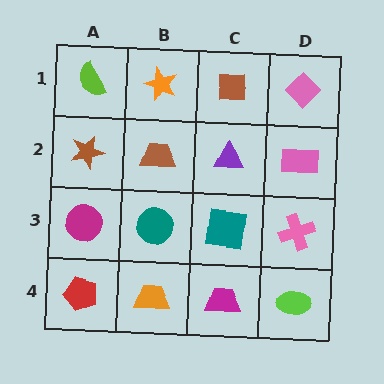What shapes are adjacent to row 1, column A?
A brown star (row 2, column A), an orange star (row 1, column B).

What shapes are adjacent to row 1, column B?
A brown trapezoid (row 2, column B), a lime semicircle (row 1, column A), a brown square (row 1, column C).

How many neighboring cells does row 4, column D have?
2.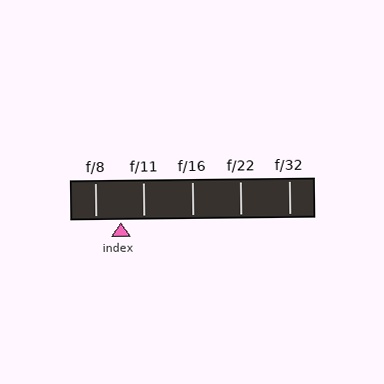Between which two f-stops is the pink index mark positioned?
The index mark is between f/8 and f/11.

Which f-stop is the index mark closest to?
The index mark is closest to f/11.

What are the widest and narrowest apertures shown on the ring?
The widest aperture shown is f/8 and the narrowest is f/32.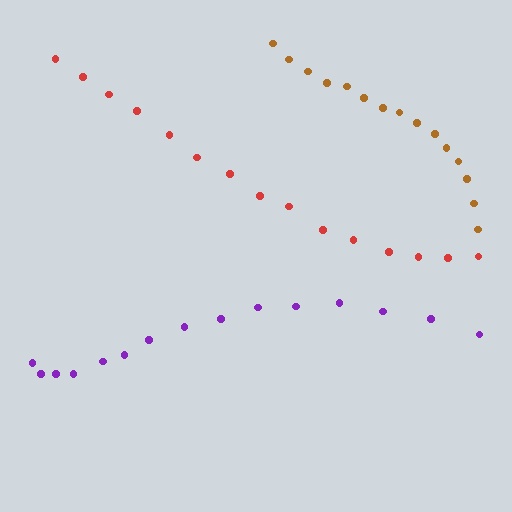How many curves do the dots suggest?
There are 3 distinct paths.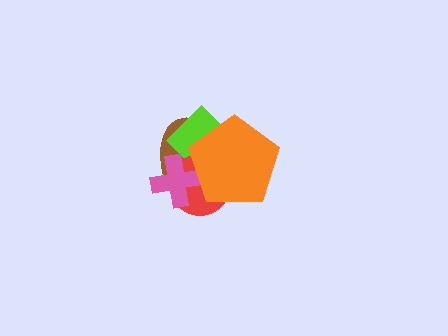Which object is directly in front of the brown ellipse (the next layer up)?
The lime diamond is directly in front of the brown ellipse.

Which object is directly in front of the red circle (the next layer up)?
The pink cross is directly in front of the red circle.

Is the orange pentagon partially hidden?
No, no other shape covers it.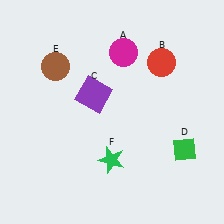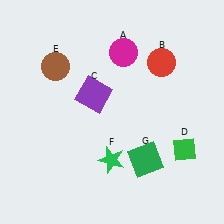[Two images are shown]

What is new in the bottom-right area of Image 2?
A green square (G) was added in the bottom-right area of Image 2.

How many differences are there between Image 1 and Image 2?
There is 1 difference between the two images.